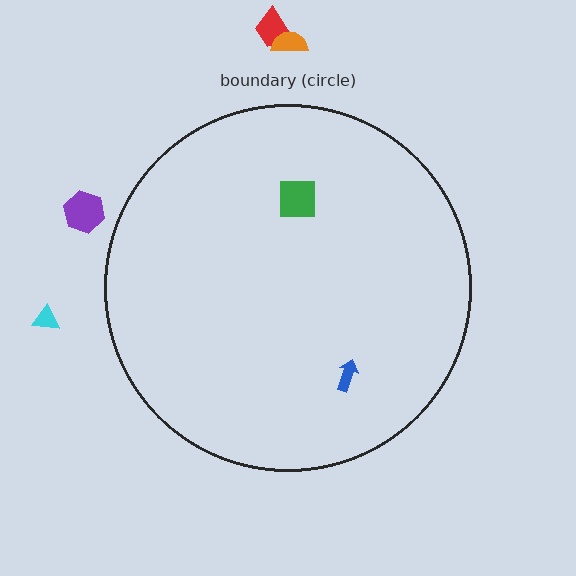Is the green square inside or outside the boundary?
Inside.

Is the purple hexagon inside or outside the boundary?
Outside.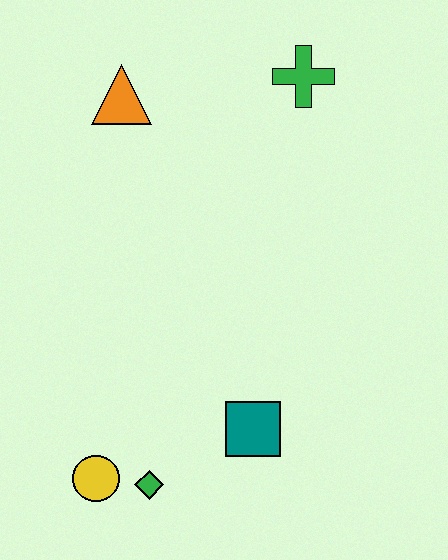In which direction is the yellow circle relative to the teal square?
The yellow circle is to the left of the teal square.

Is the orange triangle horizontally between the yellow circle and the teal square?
Yes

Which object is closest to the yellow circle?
The green diamond is closest to the yellow circle.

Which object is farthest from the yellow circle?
The green cross is farthest from the yellow circle.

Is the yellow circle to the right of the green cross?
No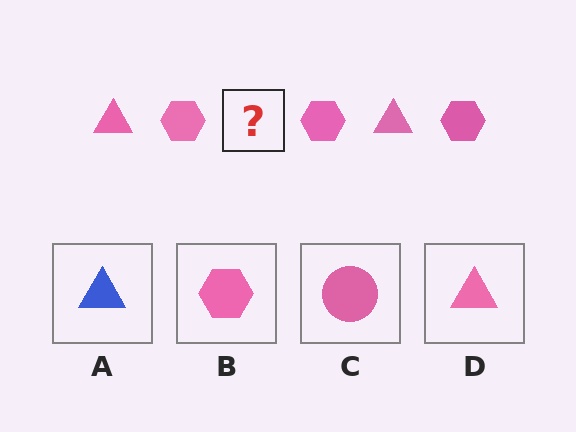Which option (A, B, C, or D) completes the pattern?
D.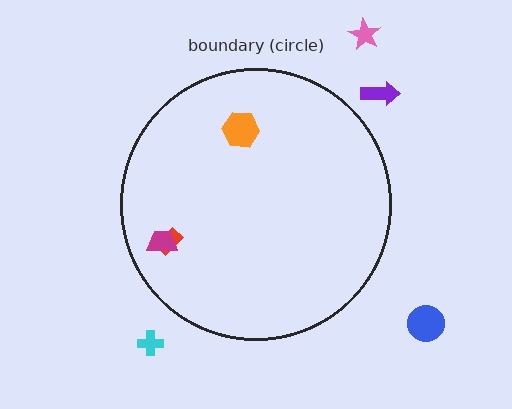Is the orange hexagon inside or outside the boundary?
Inside.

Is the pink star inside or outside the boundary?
Outside.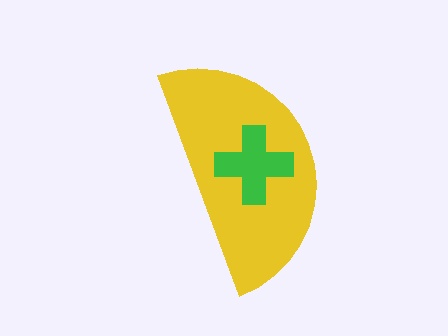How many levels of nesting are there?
2.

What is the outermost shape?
The yellow semicircle.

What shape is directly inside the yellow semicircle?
The green cross.